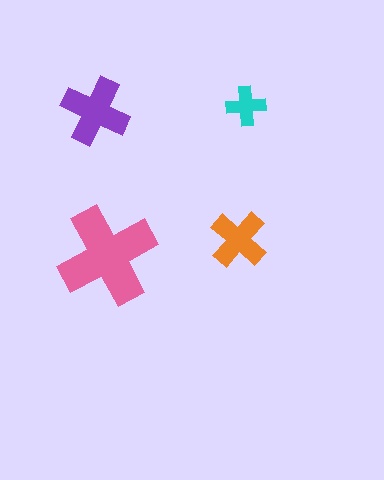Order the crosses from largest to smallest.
the pink one, the purple one, the orange one, the cyan one.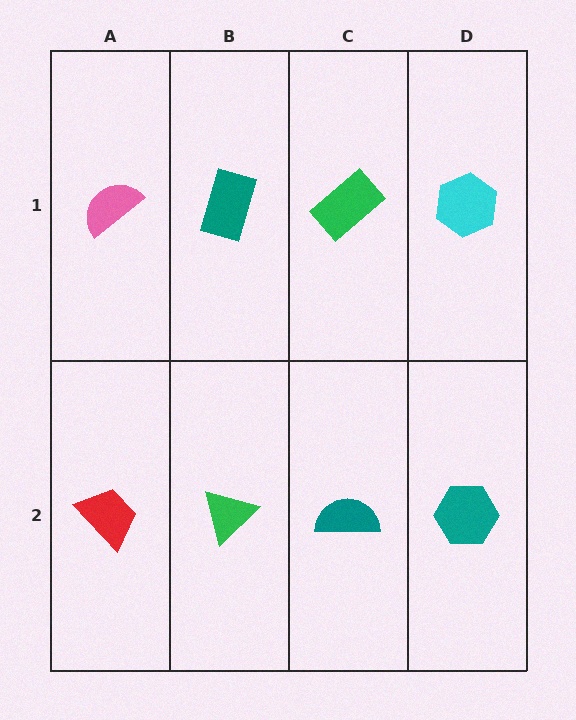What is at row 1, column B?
A teal rectangle.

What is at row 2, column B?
A green triangle.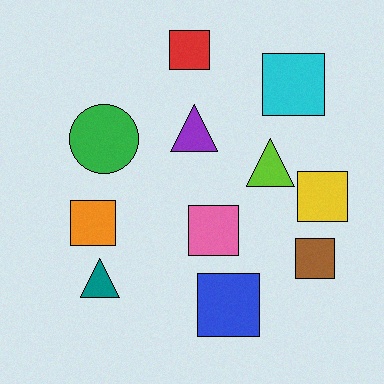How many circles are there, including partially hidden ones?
There is 1 circle.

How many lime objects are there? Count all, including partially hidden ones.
There is 1 lime object.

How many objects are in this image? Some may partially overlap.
There are 11 objects.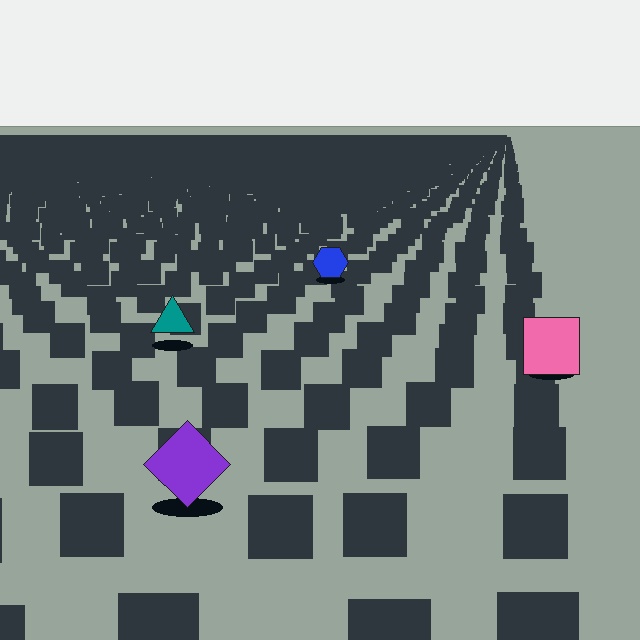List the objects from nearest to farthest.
From nearest to farthest: the purple diamond, the pink square, the teal triangle, the blue hexagon.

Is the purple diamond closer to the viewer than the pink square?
Yes. The purple diamond is closer — you can tell from the texture gradient: the ground texture is coarser near it.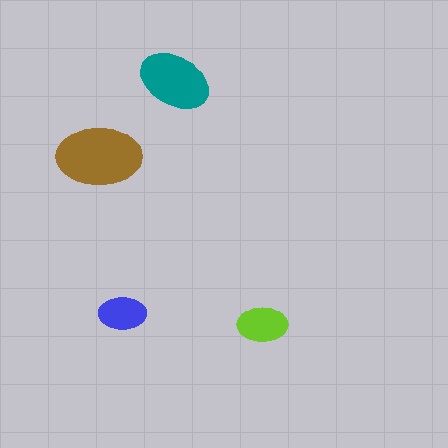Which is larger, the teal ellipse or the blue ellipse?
The teal one.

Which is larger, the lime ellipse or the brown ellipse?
The brown one.